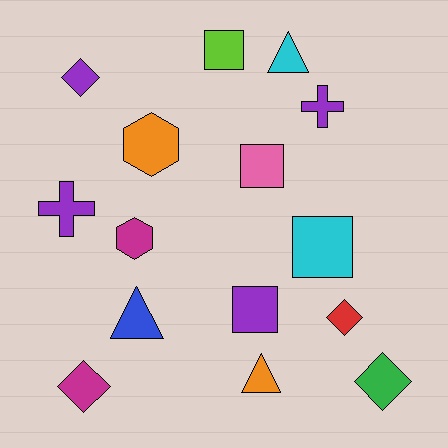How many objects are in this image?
There are 15 objects.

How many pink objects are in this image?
There is 1 pink object.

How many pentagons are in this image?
There are no pentagons.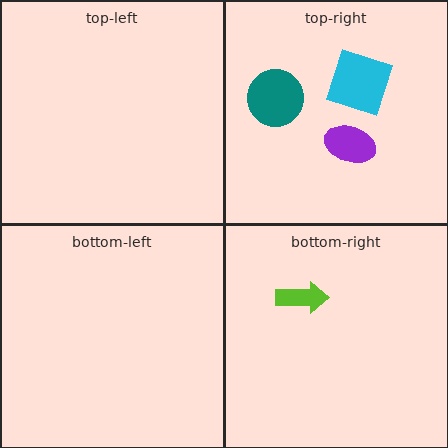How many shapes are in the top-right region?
3.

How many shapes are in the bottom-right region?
1.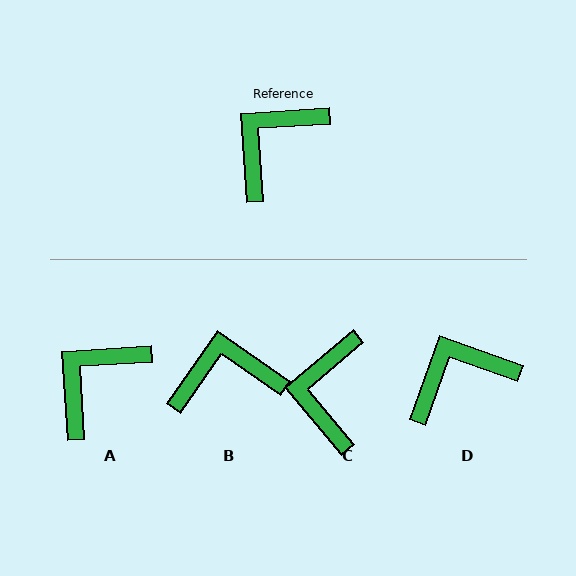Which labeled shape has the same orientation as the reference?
A.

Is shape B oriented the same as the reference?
No, it is off by about 39 degrees.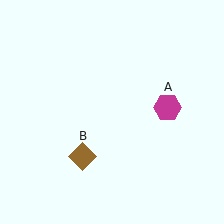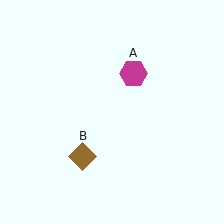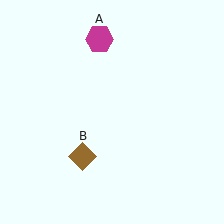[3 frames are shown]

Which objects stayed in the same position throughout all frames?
Brown diamond (object B) remained stationary.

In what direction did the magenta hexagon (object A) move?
The magenta hexagon (object A) moved up and to the left.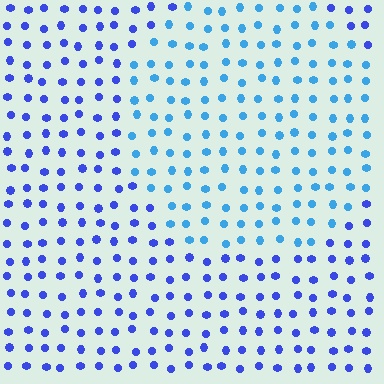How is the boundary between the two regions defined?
The boundary is defined purely by a slight shift in hue (about 32 degrees). Spacing, size, and orientation are identical on both sides.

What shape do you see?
I see a circle.